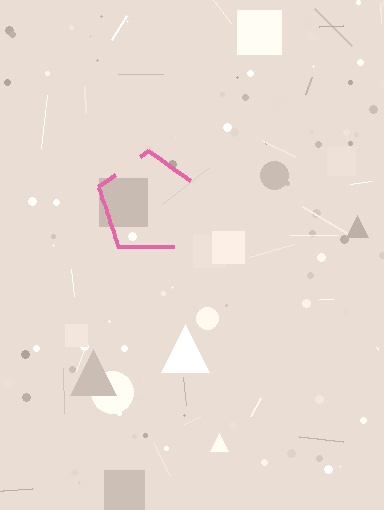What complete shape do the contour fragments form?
The contour fragments form a pentagon.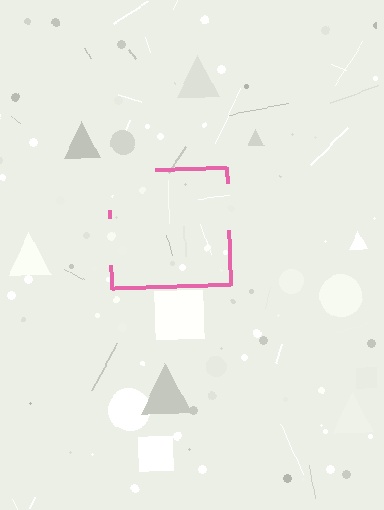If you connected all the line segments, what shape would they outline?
They would outline a square.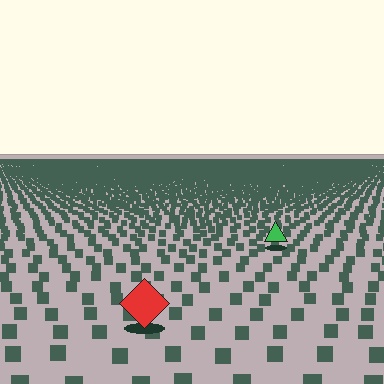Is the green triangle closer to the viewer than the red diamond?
No. The red diamond is closer — you can tell from the texture gradient: the ground texture is coarser near it.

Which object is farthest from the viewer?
The green triangle is farthest from the viewer. It appears smaller and the ground texture around it is denser.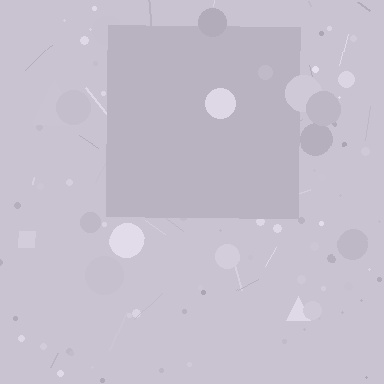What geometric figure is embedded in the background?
A square is embedded in the background.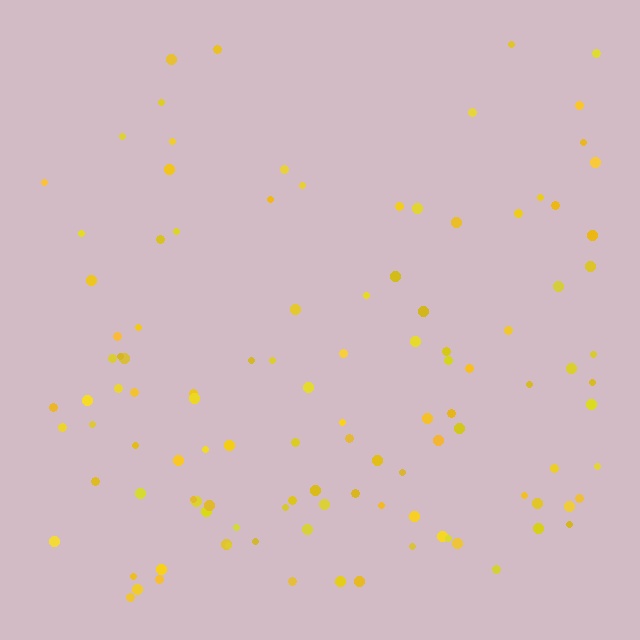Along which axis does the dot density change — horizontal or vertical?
Vertical.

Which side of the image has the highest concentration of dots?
The bottom.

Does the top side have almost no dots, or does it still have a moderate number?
Still a moderate number, just noticeably fewer than the bottom.